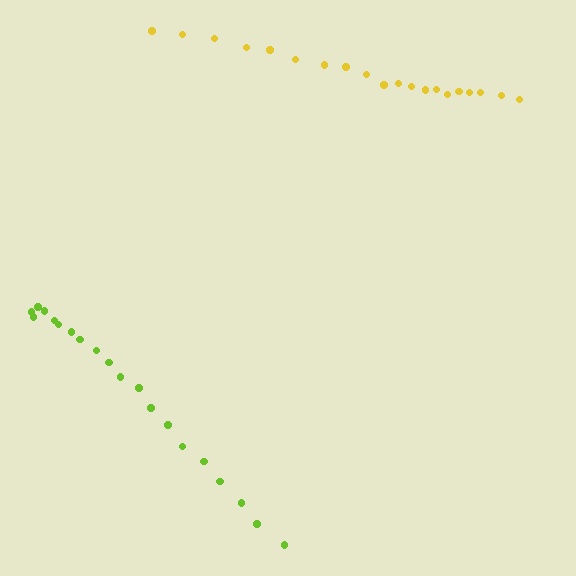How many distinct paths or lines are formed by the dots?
There are 2 distinct paths.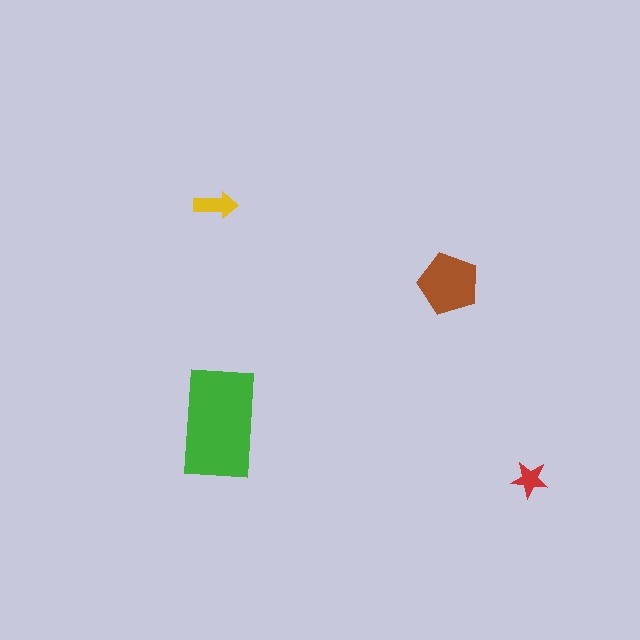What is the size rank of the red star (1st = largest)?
4th.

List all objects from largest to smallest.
The green rectangle, the brown pentagon, the yellow arrow, the red star.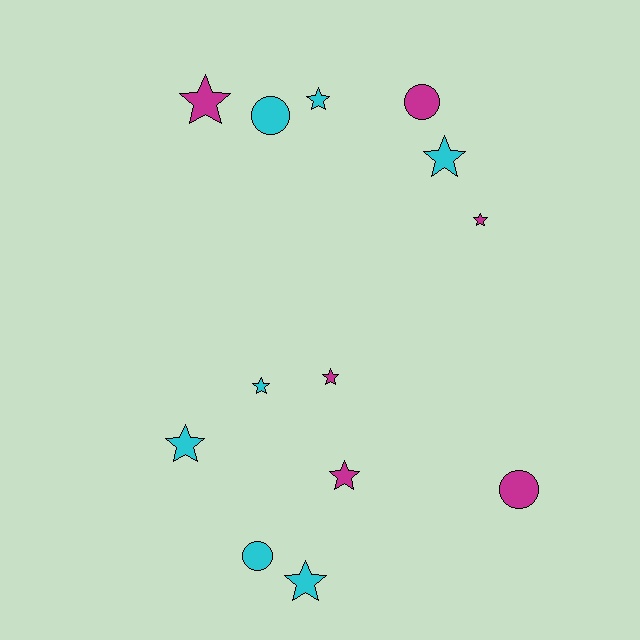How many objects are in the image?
There are 13 objects.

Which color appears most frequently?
Cyan, with 7 objects.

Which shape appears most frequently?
Star, with 9 objects.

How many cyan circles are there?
There are 2 cyan circles.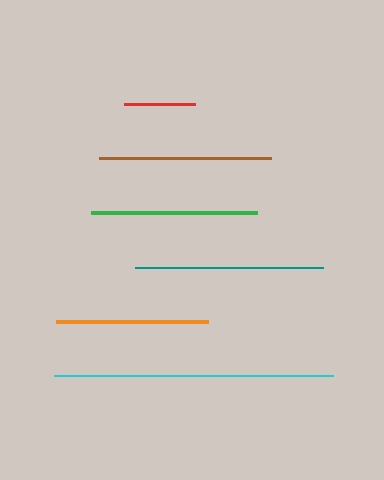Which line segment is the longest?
The cyan line is the longest at approximately 279 pixels.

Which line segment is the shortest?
The red line is the shortest at approximately 71 pixels.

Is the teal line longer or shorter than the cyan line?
The cyan line is longer than the teal line.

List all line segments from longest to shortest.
From longest to shortest: cyan, teal, brown, green, orange, red.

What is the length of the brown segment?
The brown segment is approximately 172 pixels long.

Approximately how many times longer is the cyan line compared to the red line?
The cyan line is approximately 3.9 times the length of the red line.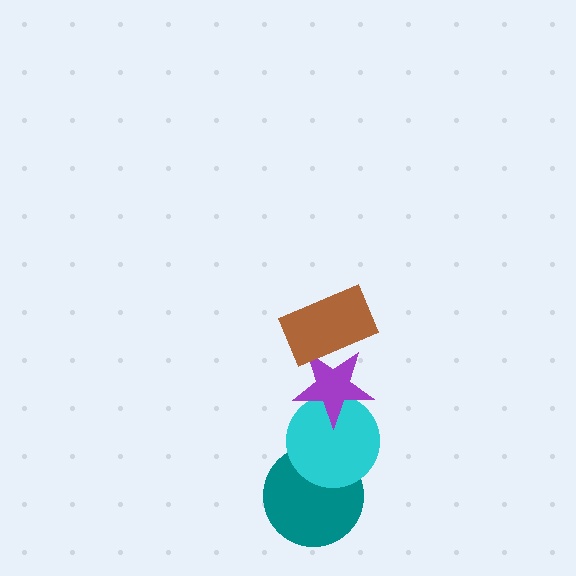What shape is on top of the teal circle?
The cyan circle is on top of the teal circle.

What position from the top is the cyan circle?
The cyan circle is 3rd from the top.